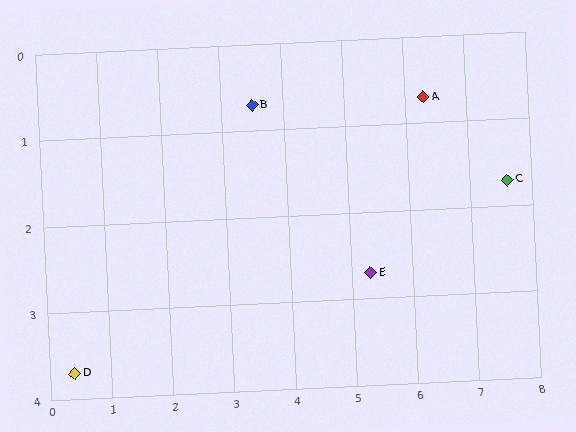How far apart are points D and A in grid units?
Points D and A are about 6.6 grid units apart.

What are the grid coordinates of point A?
Point A is at approximately (6.3, 0.7).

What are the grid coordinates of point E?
Point E is at approximately (5.3, 2.7).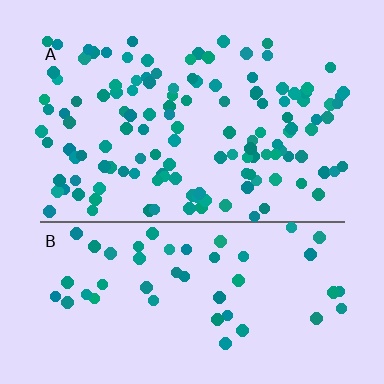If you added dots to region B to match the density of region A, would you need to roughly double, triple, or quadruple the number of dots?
Approximately triple.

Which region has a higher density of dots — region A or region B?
A (the top).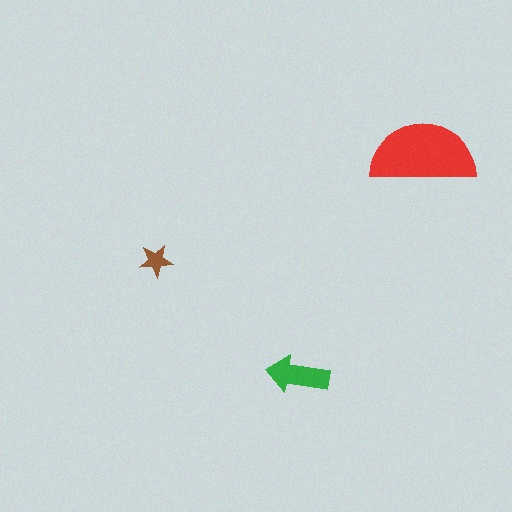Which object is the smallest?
The brown star.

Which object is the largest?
The red semicircle.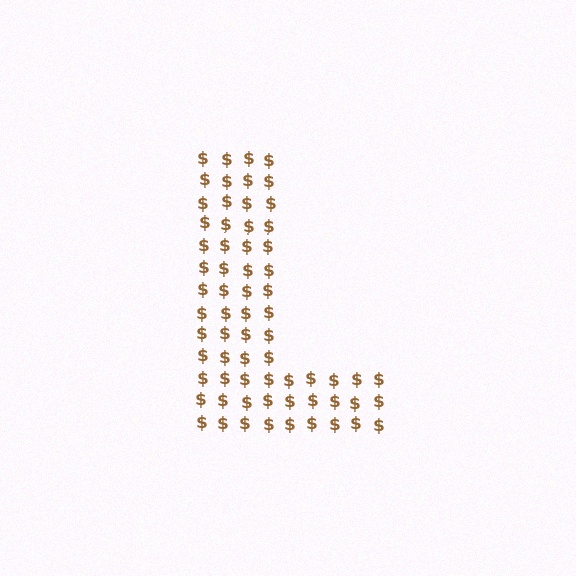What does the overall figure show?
The overall figure shows the letter L.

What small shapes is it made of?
It is made of small dollar signs.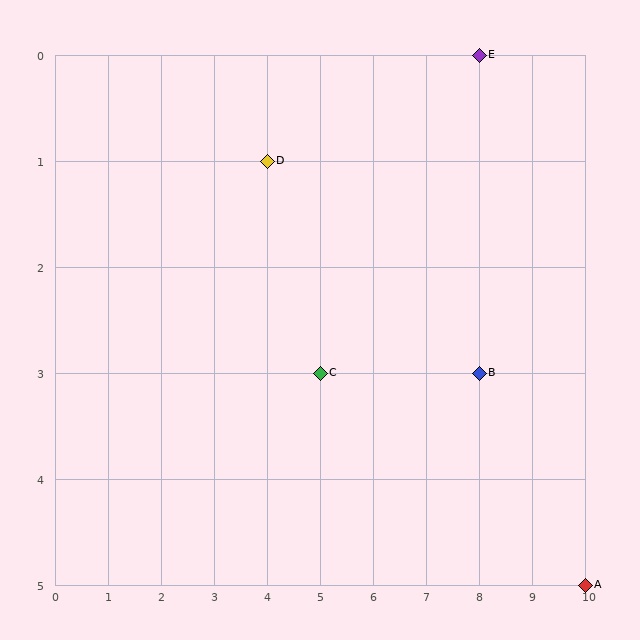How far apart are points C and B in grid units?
Points C and B are 3 columns apart.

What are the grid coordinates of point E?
Point E is at grid coordinates (8, 0).